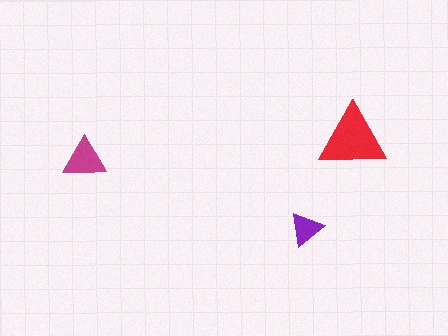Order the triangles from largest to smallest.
the red one, the magenta one, the purple one.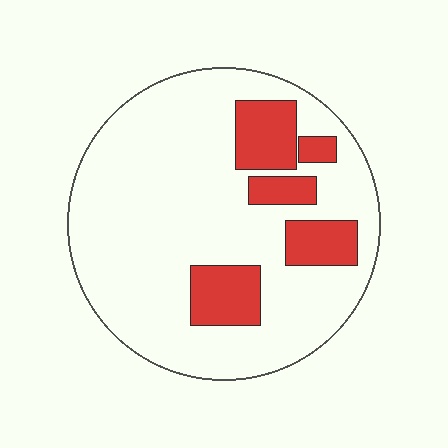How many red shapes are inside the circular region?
5.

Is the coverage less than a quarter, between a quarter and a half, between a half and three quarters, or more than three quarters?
Less than a quarter.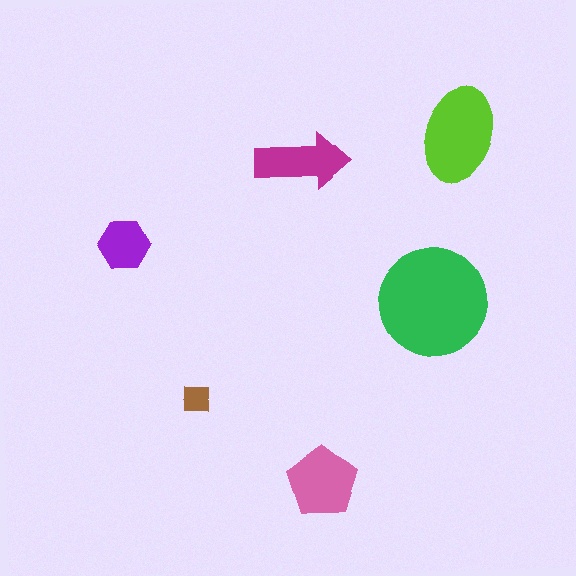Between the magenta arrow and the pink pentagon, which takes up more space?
The pink pentagon.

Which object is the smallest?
The brown square.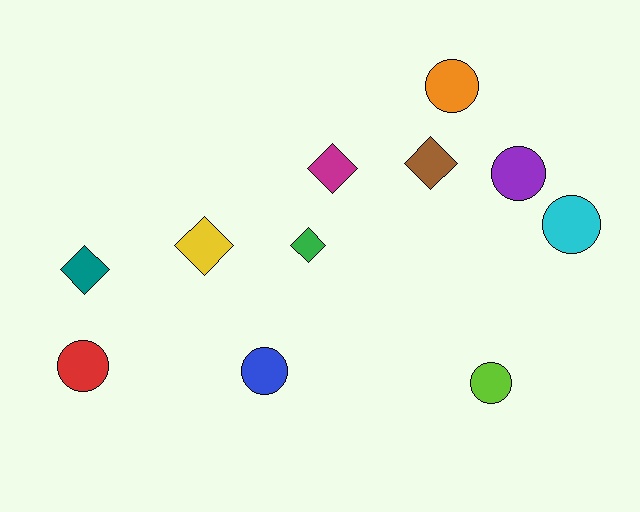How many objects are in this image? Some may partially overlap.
There are 11 objects.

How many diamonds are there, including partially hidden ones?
There are 5 diamonds.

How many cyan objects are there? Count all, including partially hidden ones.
There is 1 cyan object.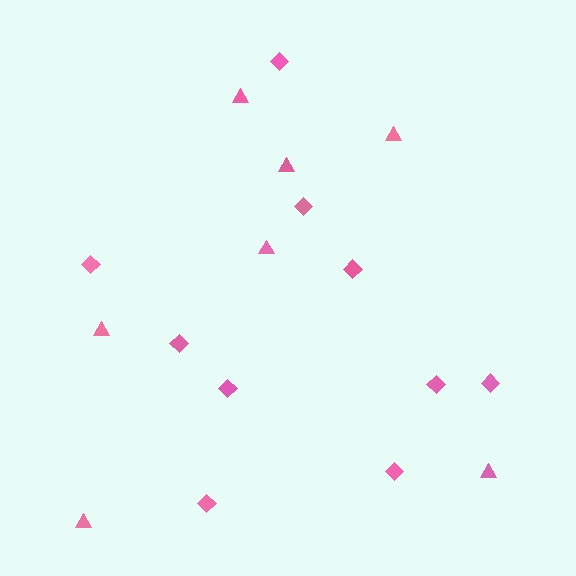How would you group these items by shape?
There are 2 groups: one group of triangles (7) and one group of diamonds (10).